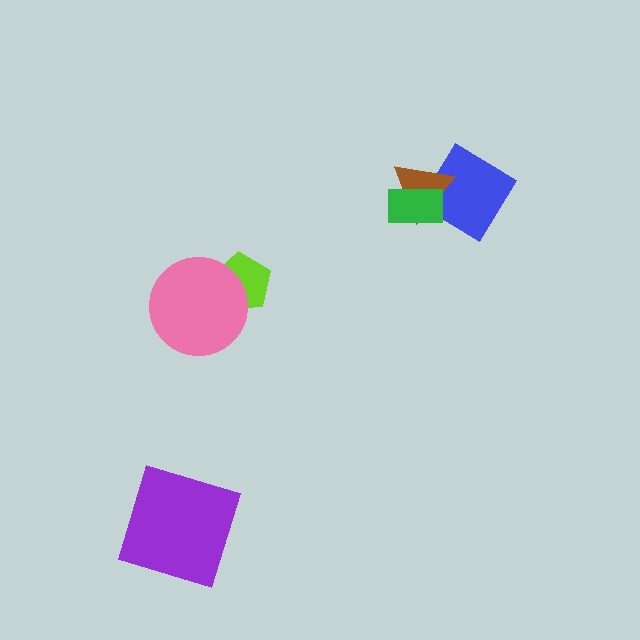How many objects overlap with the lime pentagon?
1 object overlaps with the lime pentagon.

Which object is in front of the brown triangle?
The green rectangle is in front of the brown triangle.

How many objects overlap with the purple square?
0 objects overlap with the purple square.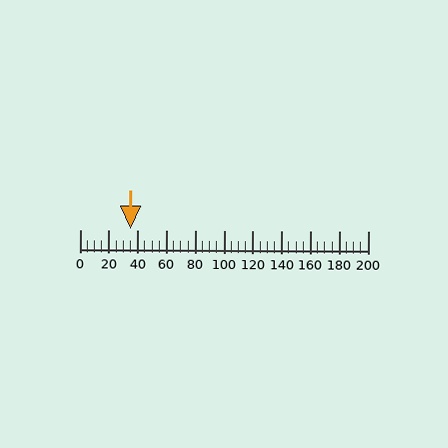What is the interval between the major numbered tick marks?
The major tick marks are spaced 20 units apart.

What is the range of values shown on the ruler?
The ruler shows values from 0 to 200.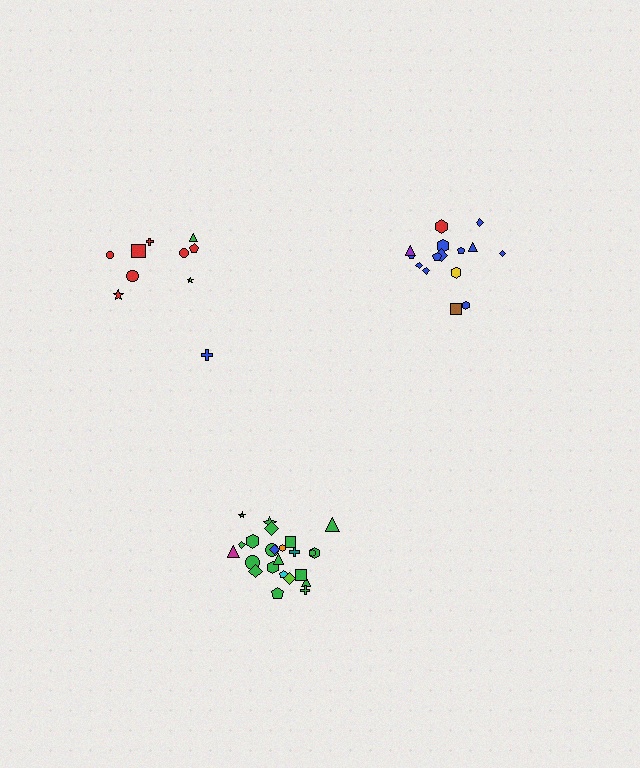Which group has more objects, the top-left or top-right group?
The top-right group.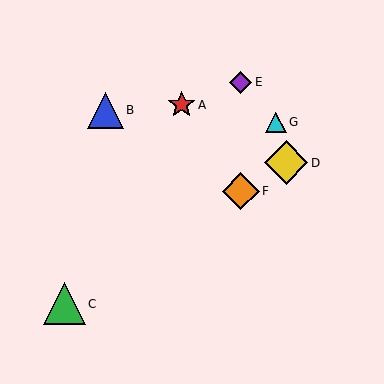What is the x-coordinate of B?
Object B is at x≈105.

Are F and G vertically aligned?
No, F is at x≈241 and G is at x≈276.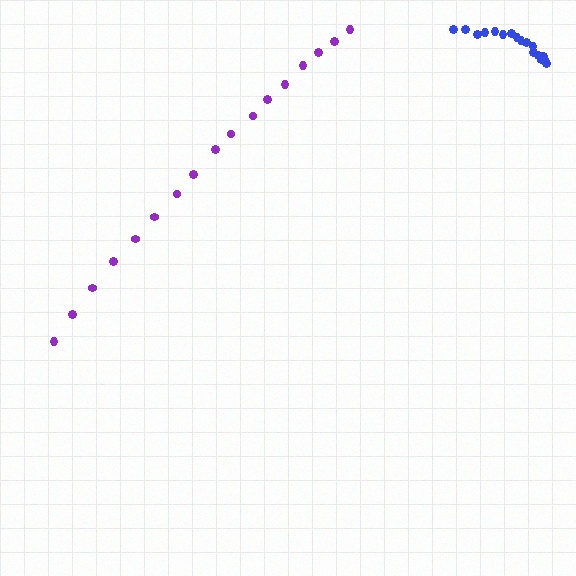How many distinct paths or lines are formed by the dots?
There are 2 distinct paths.